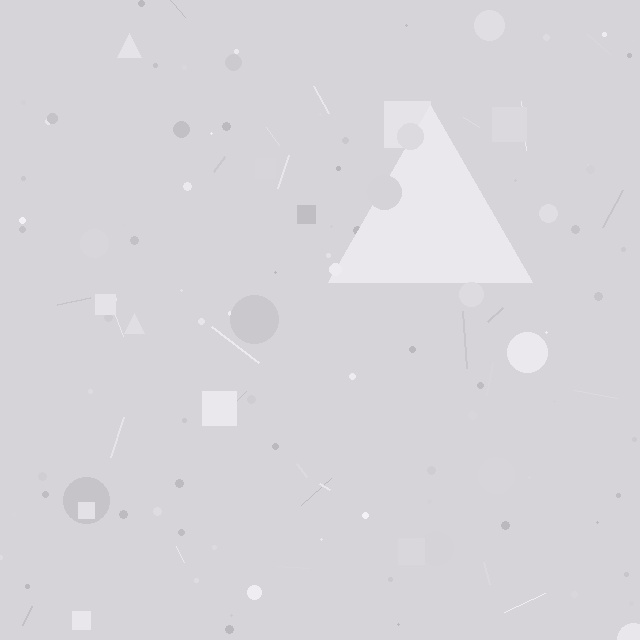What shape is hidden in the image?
A triangle is hidden in the image.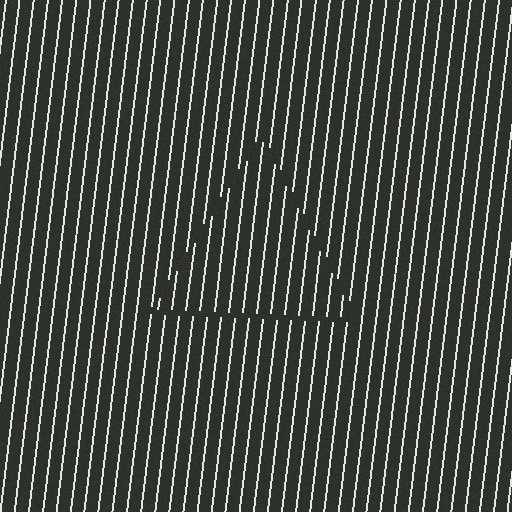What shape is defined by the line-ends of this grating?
An illusory triangle. The interior of the shape contains the same grating, shifted by half a period — the contour is defined by the phase discontinuity where line-ends from the inner and outer gratings abut.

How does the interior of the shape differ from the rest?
The interior of the shape contains the same grating, shifted by half a period — the contour is defined by the phase discontinuity where line-ends from the inner and outer gratings abut.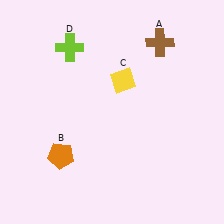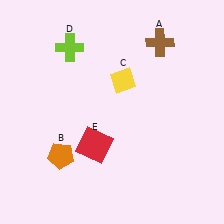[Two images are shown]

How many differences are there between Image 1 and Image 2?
There is 1 difference between the two images.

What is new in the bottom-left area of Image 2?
A red square (E) was added in the bottom-left area of Image 2.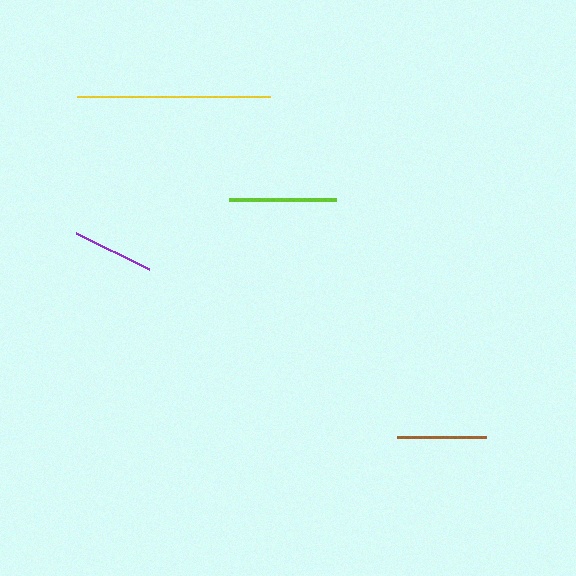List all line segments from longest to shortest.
From longest to shortest: yellow, lime, brown, purple.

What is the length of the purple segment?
The purple segment is approximately 82 pixels long.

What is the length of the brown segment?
The brown segment is approximately 89 pixels long.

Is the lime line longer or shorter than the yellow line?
The yellow line is longer than the lime line.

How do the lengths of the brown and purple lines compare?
The brown and purple lines are approximately the same length.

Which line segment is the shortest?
The purple line is the shortest at approximately 82 pixels.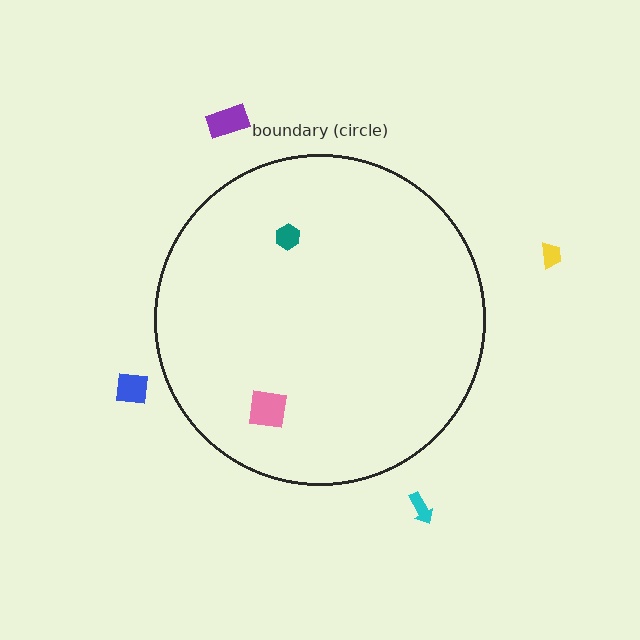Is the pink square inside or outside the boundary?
Inside.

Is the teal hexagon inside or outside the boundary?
Inside.